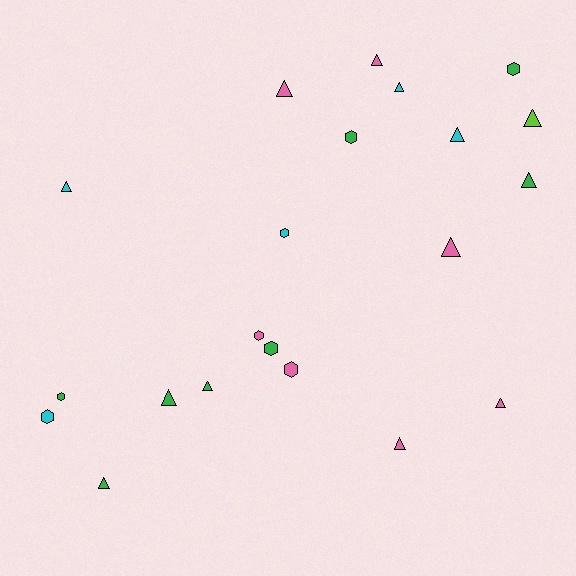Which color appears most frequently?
Green, with 8 objects.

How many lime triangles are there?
There is 1 lime triangle.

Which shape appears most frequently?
Triangle, with 13 objects.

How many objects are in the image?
There are 21 objects.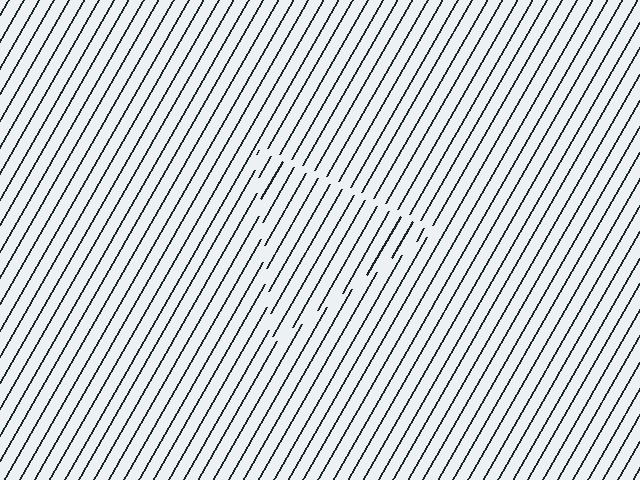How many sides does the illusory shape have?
3 sides — the line-ends trace a triangle.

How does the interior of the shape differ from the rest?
The interior of the shape contains the same grating, shifted by half a period — the contour is defined by the phase discontinuity where line-ends from the inner and outer gratings abut.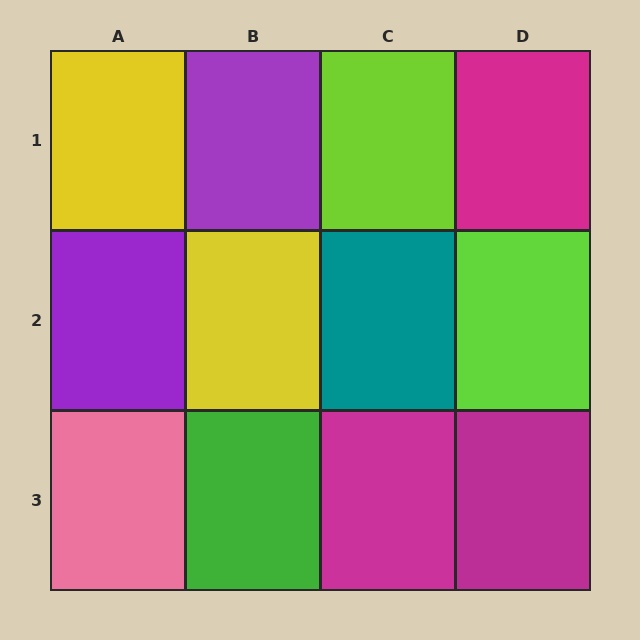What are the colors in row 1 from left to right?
Yellow, purple, lime, magenta.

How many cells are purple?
2 cells are purple.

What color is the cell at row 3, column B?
Green.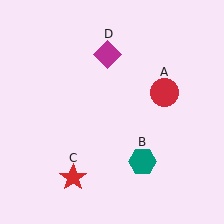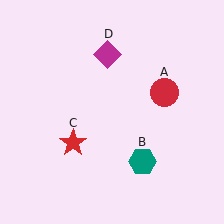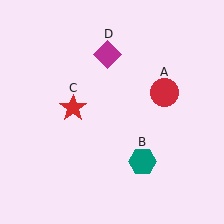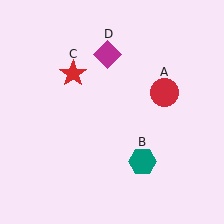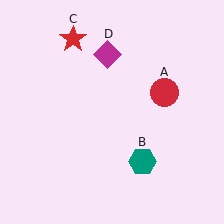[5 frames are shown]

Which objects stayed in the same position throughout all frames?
Red circle (object A) and teal hexagon (object B) and magenta diamond (object D) remained stationary.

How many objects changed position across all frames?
1 object changed position: red star (object C).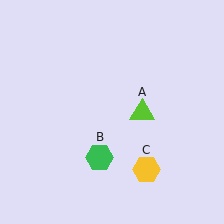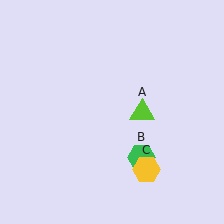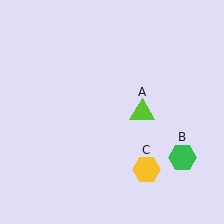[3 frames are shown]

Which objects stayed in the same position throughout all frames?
Lime triangle (object A) and yellow hexagon (object C) remained stationary.